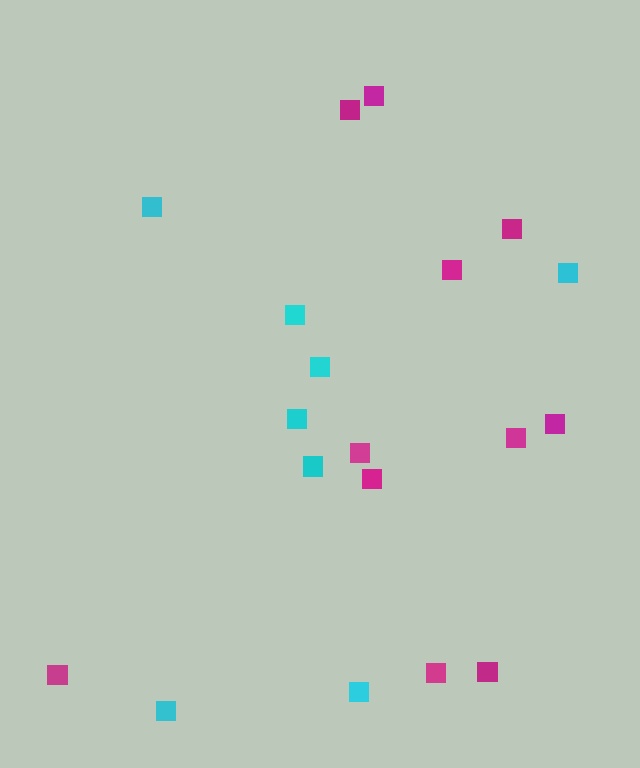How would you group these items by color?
There are 2 groups: one group of magenta squares (11) and one group of cyan squares (8).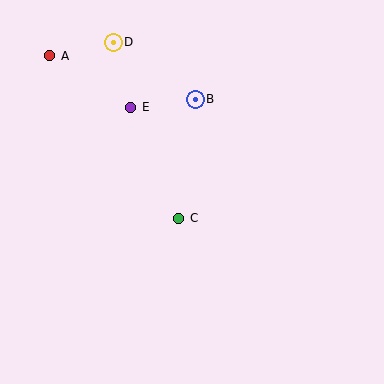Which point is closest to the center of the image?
Point C at (179, 218) is closest to the center.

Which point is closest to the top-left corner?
Point A is closest to the top-left corner.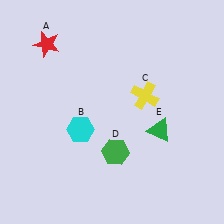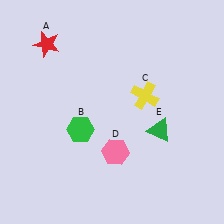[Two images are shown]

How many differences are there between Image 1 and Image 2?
There are 2 differences between the two images.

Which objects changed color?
B changed from cyan to green. D changed from green to pink.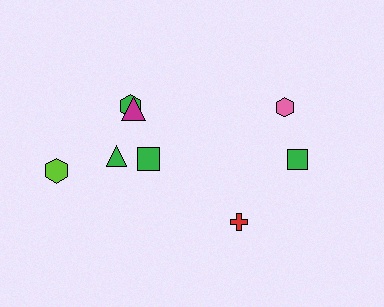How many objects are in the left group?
There are 5 objects.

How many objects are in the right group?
There are 3 objects.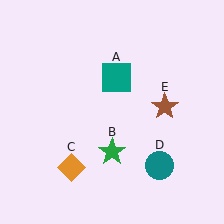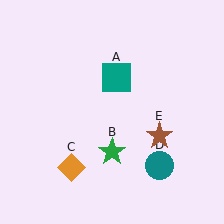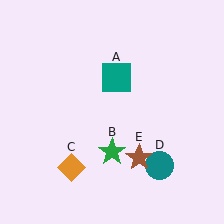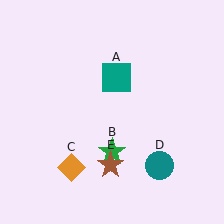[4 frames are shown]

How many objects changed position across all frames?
1 object changed position: brown star (object E).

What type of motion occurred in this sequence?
The brown star (object E) rotated clockwise around the center of the scene.